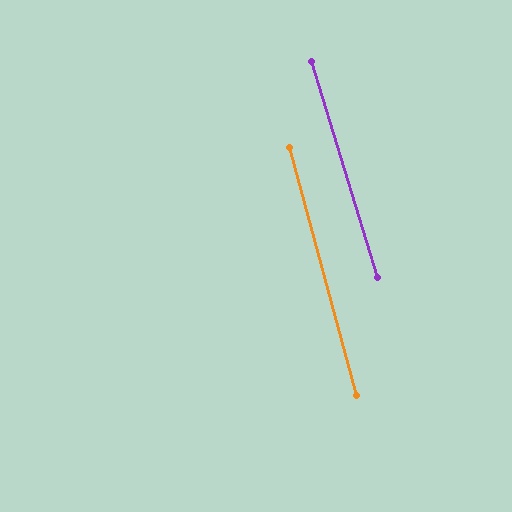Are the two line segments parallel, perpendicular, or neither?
Parallel — their directions differ by only 1.9°.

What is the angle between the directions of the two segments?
Approximately 2 degrees.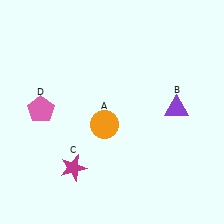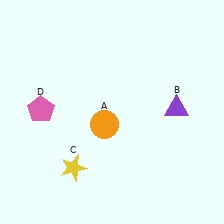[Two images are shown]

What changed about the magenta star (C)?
In Image 1, C is magenta. In Image 2, it changed to yellow.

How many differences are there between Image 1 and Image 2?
There is 1 difference between the two images.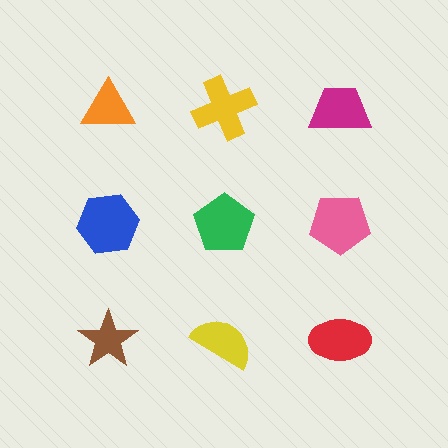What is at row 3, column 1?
A brown star.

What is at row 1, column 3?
A magenta trapezoid.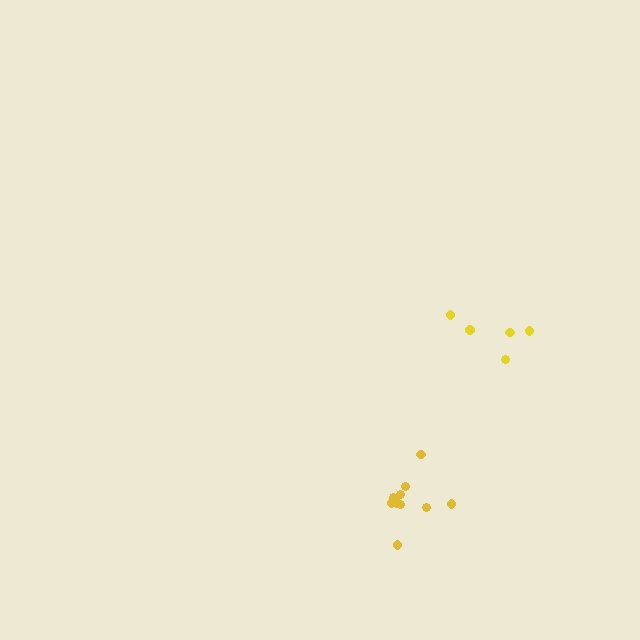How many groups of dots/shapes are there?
There are 2 groups.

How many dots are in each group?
Group 1: 5 dots, Group 2: 10 dots (15 total).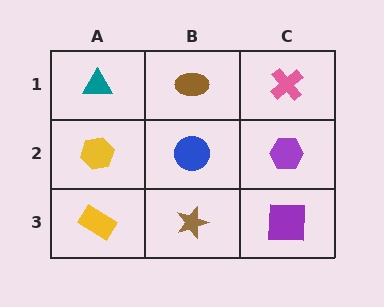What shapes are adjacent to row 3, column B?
A blue circle (row 2, column B), a yellow rectangle (row 3, column A), a purple square (row 3, column C).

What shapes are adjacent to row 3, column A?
A yellow hexagon (row 2, column A), a brown star (row 3, column B).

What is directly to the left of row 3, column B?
A yellow rectangle.